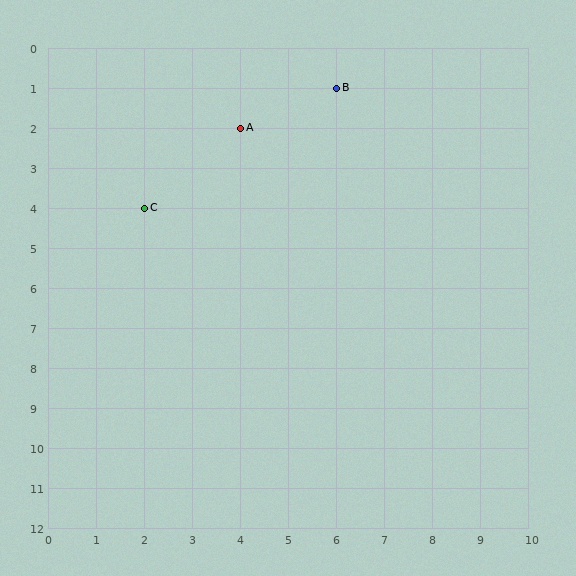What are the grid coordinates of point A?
Point A is at grid coordinates (4, 2).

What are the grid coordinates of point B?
Point B is at grid coordinates (6, 1).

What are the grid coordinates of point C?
Point C is at grid coordinates (2, 4).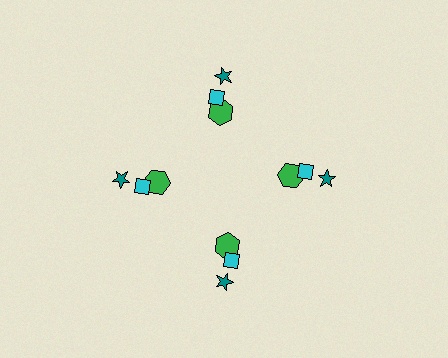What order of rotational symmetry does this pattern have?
This pattern has 4-fold rotational symmetry.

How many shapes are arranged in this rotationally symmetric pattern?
There are 12 shapes, arranged in 4 groups of 3.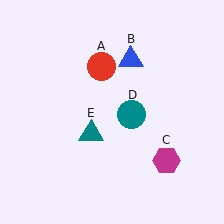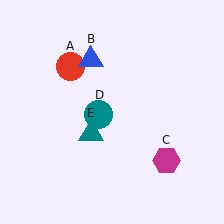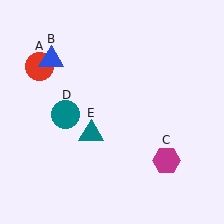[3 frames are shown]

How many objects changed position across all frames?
3 objects changed position: red circle (object A), blue triangle (object B), teal circle (object D).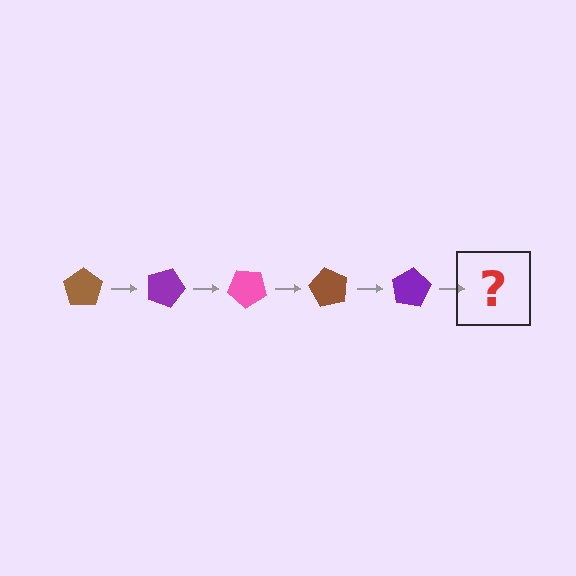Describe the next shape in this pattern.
It should be a pink pentagon, rotated 100 degrees from the start.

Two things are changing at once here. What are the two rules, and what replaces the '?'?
The two rules are that it rotates 20 degrees each step and the color cycles through brown, purple, and pink. The '?' should be a pink pentagon, rotated 100 degrees from the start.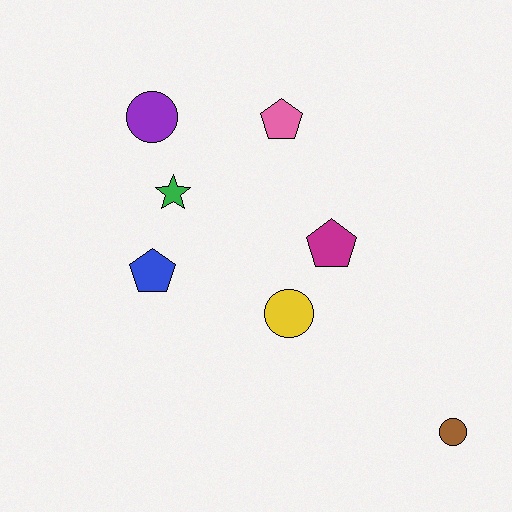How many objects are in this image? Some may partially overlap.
There are 7 objects.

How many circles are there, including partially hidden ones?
There are 3 circles.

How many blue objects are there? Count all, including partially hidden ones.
There is 1 blue object.